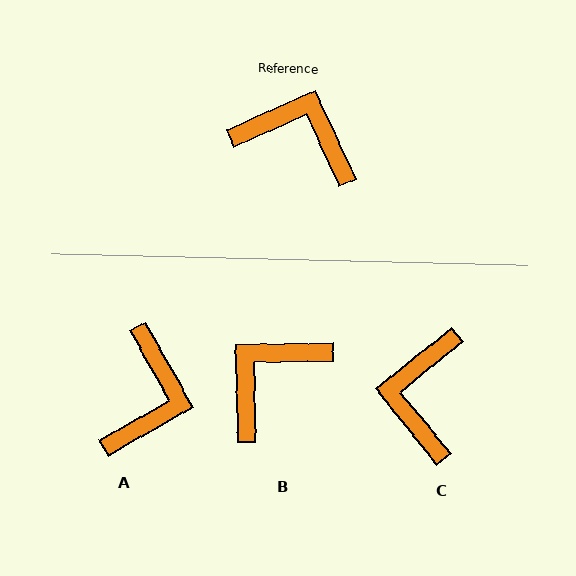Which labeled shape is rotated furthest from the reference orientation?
C, about 104 degrees away.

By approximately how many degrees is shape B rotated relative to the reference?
Approximately 67 degrees counter-clockwise.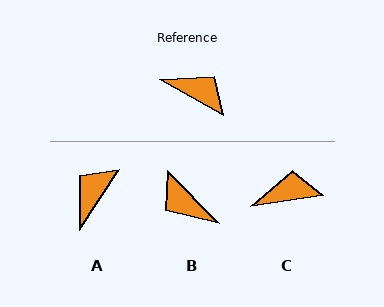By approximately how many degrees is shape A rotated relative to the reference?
Approximately 87 degrees counter-clockwise.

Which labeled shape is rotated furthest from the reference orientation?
B, about 164 degrees away.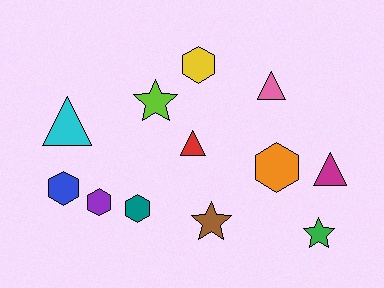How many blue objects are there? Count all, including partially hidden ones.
There is 1 blue object.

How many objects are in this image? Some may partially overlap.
There are 12 objects.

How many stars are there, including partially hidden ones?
There are 3 stars.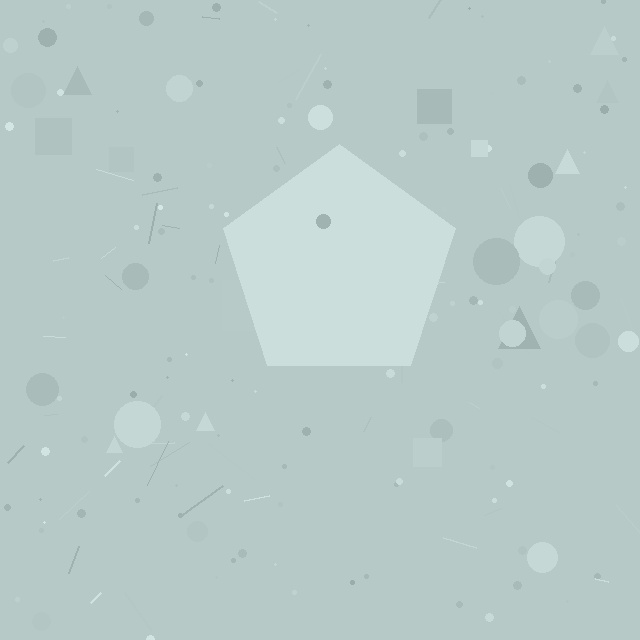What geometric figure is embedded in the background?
A pentagon is embedded in the background.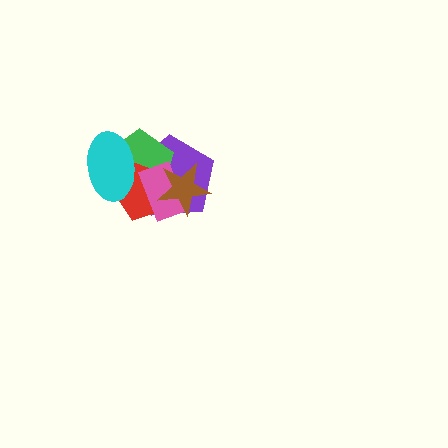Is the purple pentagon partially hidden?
Yes, it is partially covered by another shape.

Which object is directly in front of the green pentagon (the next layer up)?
The red pentagon is directly in front of the green pentagon.